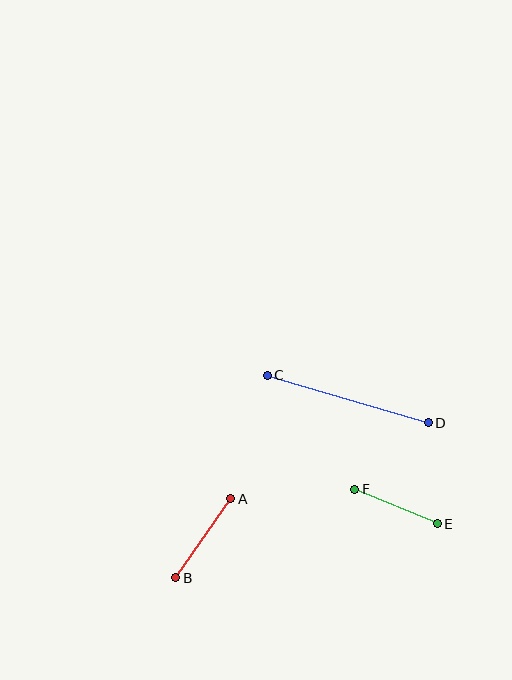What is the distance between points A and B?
The distance is approximately 96 pixels.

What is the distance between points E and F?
The distance is approximately 89 pixels.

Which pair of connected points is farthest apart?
Points C and D are farthest apart.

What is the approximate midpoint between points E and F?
The midpoint is at approximately (396, 506) pixels.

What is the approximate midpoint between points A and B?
The midpoint is at approximately (203, 538) pixels.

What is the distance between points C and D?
The distance is approximately 168 pixels.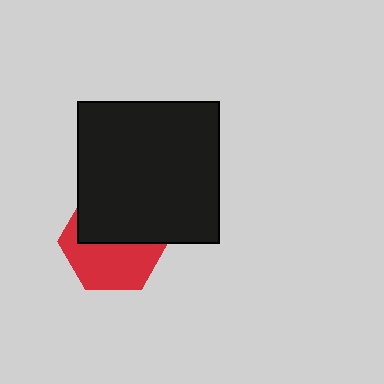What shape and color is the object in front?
The object in front is a black square.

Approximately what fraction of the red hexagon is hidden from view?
Roughly 48% of the red hexagon is hidden behind the black square.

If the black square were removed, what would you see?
You would see the complete red hexagon.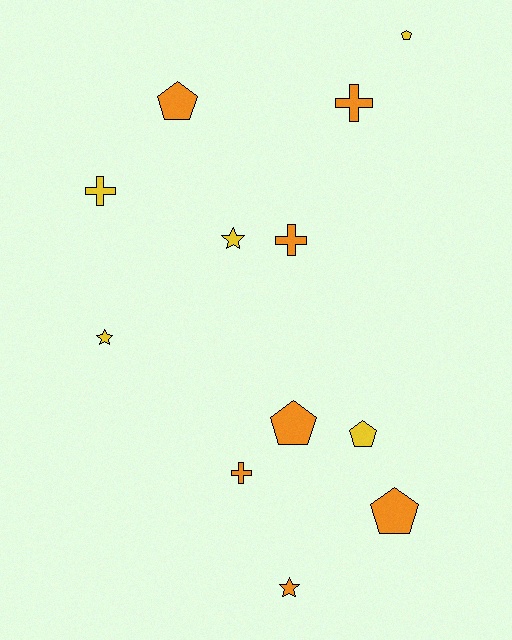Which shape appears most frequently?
Pentagon, with 5 objects.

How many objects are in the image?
There are 12 objects.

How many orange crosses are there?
There are 3 orange crosses.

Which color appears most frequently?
Orange, with 7 objects.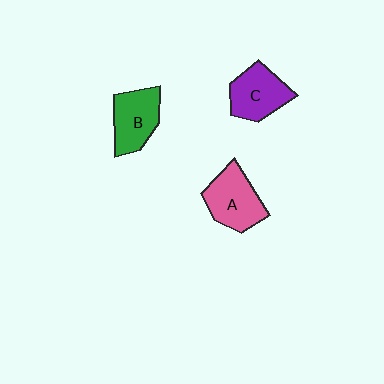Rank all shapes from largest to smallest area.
From largest to smallest: A (pink), C (purple), B (green).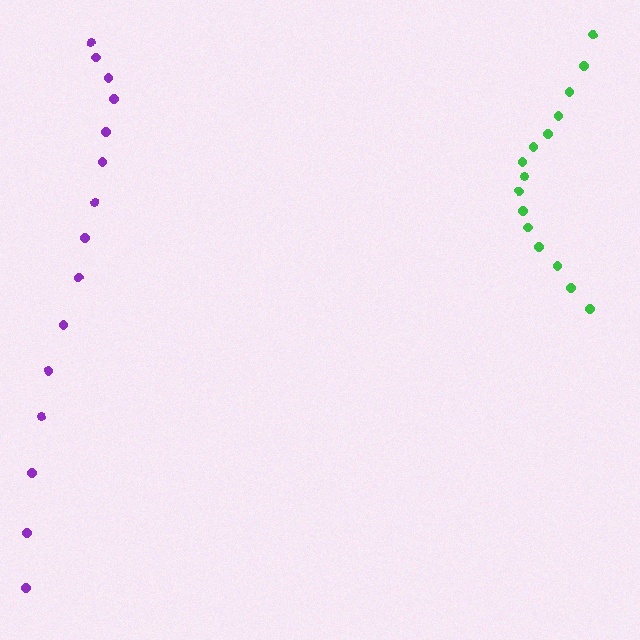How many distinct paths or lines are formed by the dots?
There are 2 distinct paths.